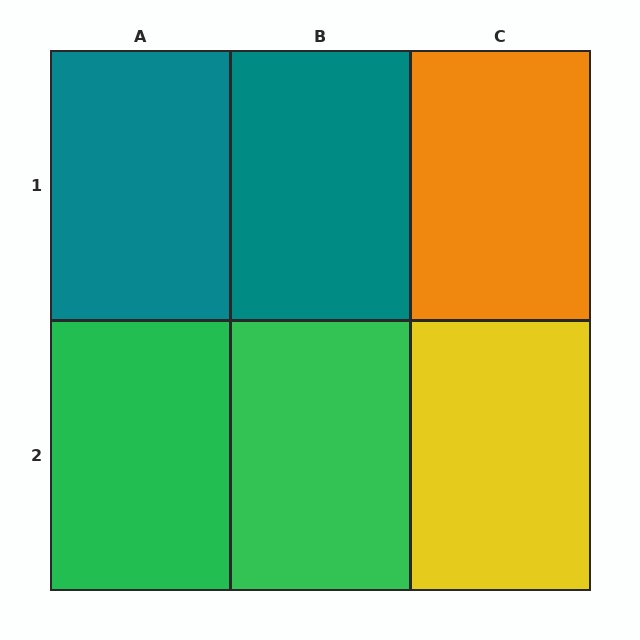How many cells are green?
2 cells are green.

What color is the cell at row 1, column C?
Orange.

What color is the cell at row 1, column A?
Teal.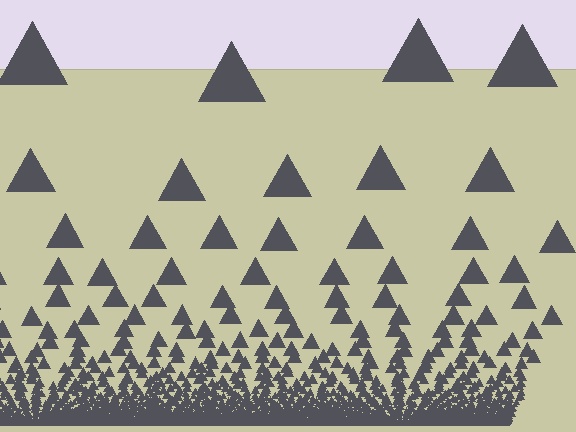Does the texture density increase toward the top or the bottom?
Density increases toward the bottom.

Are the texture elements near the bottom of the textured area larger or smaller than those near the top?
Smaller. The gradient is inverted — elements near the bottom are smaller and denser.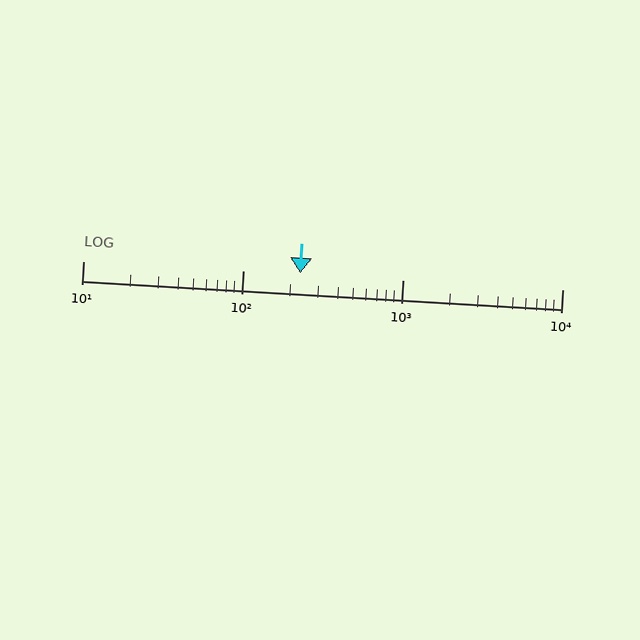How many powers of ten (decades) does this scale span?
The scale spans 3 decades, from 10 to 10000.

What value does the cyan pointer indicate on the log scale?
The pointer indicates approximately 230.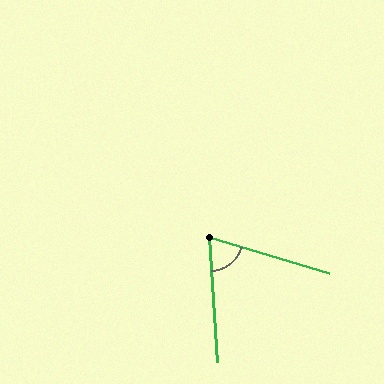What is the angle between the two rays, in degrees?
Approximately 70 degrees.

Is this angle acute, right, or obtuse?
It is acute.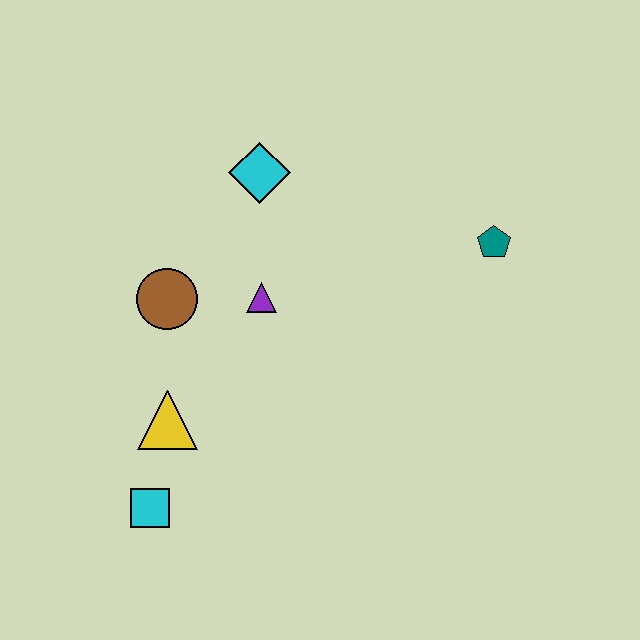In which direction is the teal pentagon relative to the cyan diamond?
The teal pentagon is to the right of the cyan diamond.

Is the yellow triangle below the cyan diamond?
Yes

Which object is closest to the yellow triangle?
The cyan square is closest to the yellow triangle.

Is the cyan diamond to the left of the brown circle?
No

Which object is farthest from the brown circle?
The teal pentagon is farthest from the brown circle.